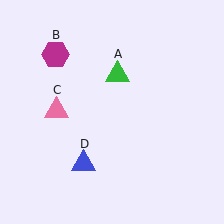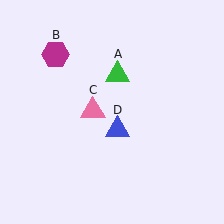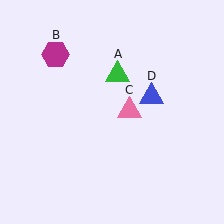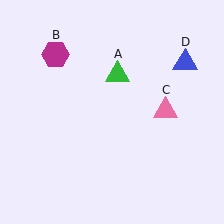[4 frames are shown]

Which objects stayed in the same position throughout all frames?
Green triangle (object A) and magenta hexagon (object B) remained stationary.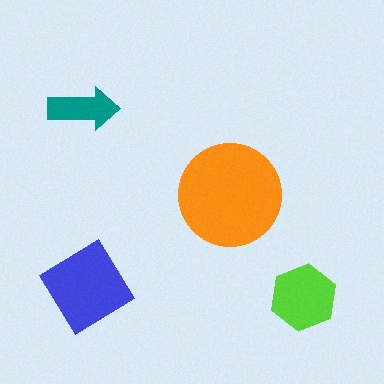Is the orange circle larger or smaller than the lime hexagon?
Larger.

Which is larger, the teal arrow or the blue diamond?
The blue diamond.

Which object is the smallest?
The teal arrow.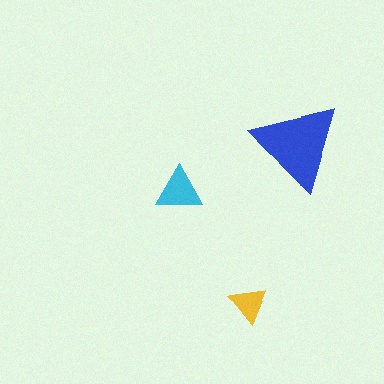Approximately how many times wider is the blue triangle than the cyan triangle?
About 2 times wider.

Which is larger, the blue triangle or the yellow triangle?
The blue one.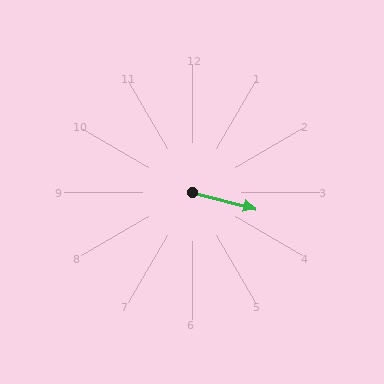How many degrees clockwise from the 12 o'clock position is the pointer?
Approximately 104 degrees.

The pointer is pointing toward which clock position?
Roughly 3 o'clock.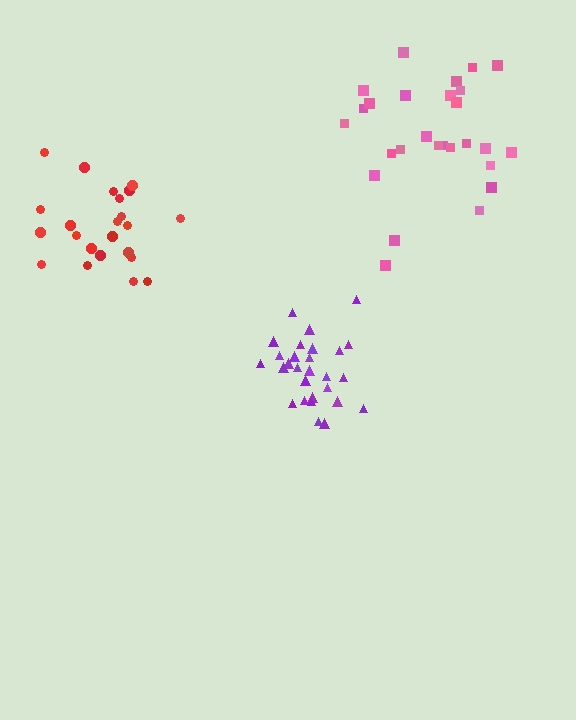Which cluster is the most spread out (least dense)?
Pink.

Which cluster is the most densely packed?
Purple.